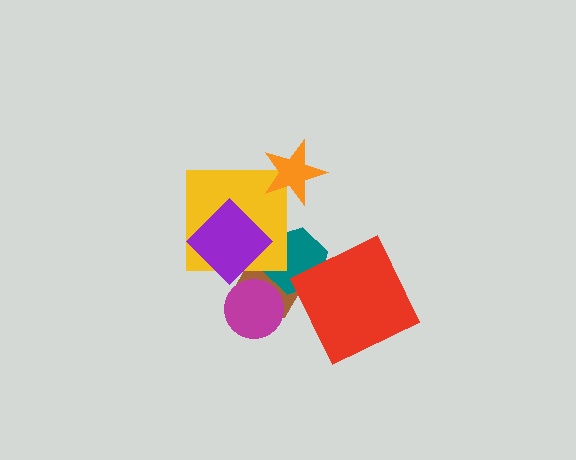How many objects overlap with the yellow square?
3 objects overlap with the yellow square.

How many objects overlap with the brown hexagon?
3 objects overlap with the brown hexagon.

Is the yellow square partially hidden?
Yes, it is partially covered by another shape.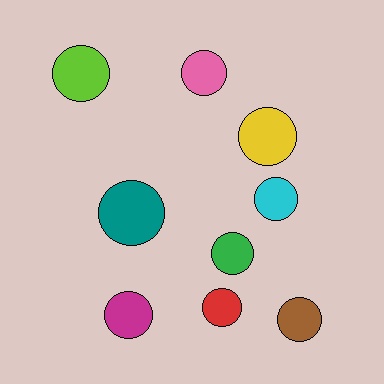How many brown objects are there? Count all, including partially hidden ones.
There is 1 brown object.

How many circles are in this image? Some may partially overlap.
There are 9 circles.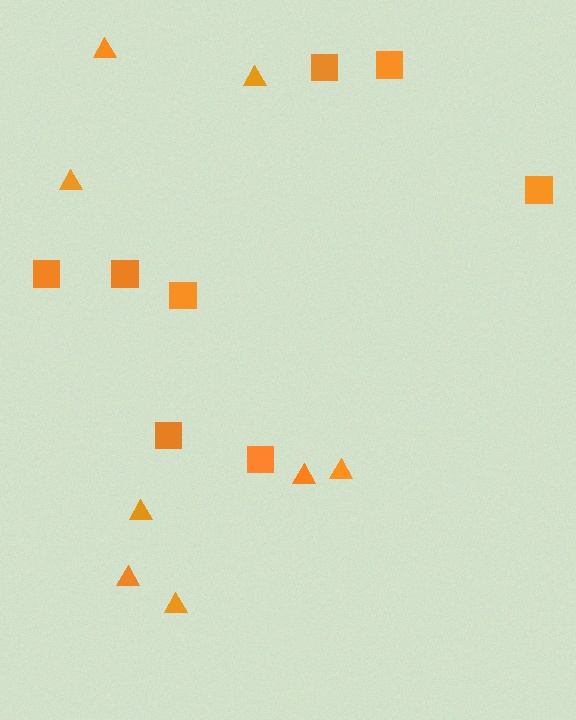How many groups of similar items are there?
There are 2 groups: one group of triangles (8) and one group of squares (8).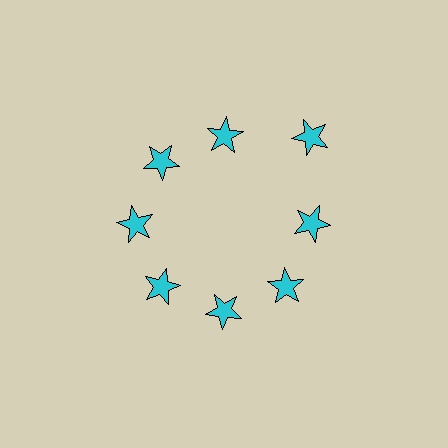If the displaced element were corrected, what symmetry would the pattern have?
It would have 8-fold rotational symmetry — the pattern would map onto itself every 45 degrees.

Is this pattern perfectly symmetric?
No. The 8 cyan stars are arranged in a ring, but one element near the 2 o'clock position is pushed outward from the center, breaking the 8-fold rotational symmetry.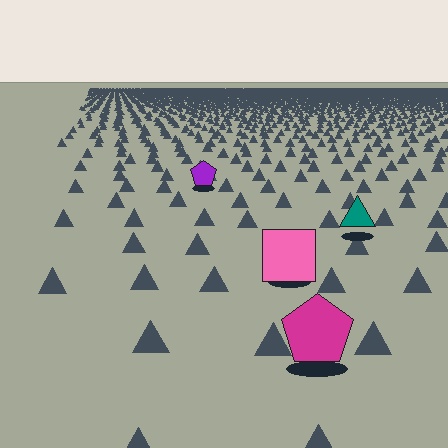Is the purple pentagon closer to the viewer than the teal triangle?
No. The teal triangle is closer — you can tell from the texture gradient: the ground texture is coarser near it.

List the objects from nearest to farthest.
From nearest to farthest: the magenta pentagon, the pink square, the teal triangle, the purple pentagon.